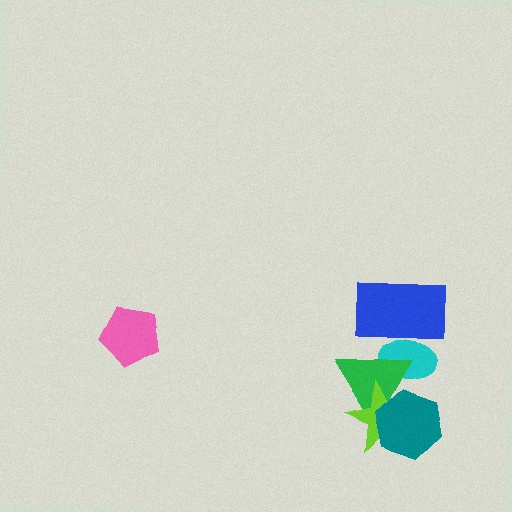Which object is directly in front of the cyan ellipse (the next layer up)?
The green triangle is directly in front of the cyan ellipse.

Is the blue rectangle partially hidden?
No, no other shape covers it.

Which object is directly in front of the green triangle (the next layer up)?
The lime star is directly in front of the green triangle.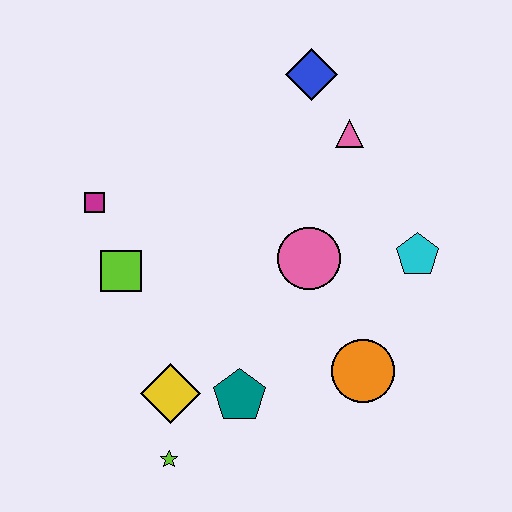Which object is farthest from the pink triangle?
The lime star is farthest from the pink triangle.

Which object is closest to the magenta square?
The lime square is closest to the magenta square.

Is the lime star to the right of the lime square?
Yes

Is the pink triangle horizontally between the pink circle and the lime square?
No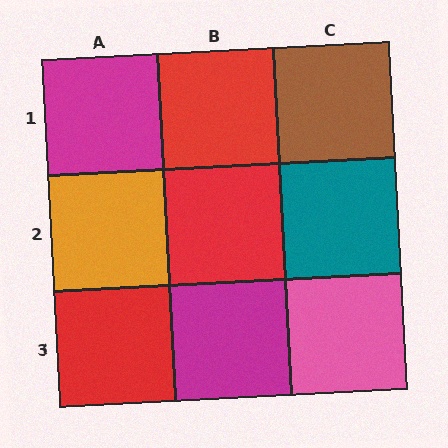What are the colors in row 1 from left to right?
Magenta, red, brown.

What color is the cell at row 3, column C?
Pink.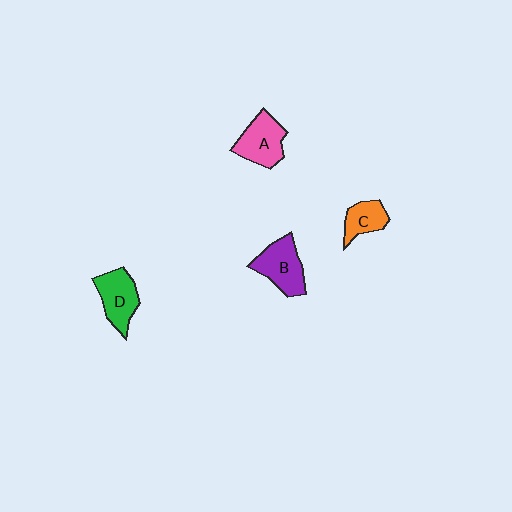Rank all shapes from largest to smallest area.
From largest to smallest: B (purple), A (pink), D (green), C (orange).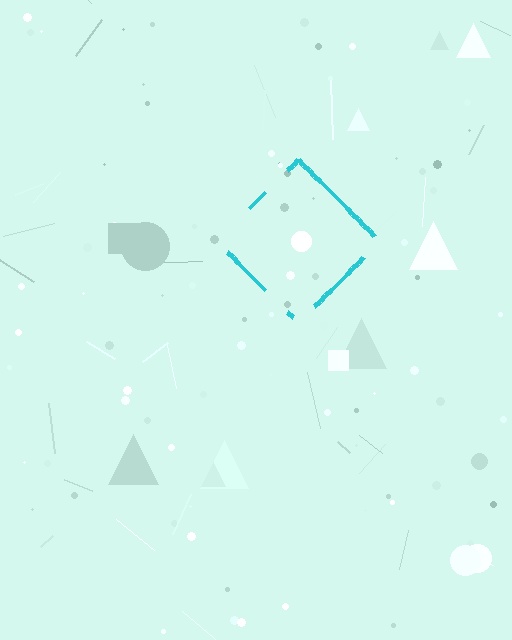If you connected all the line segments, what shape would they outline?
They would outline a diamond.